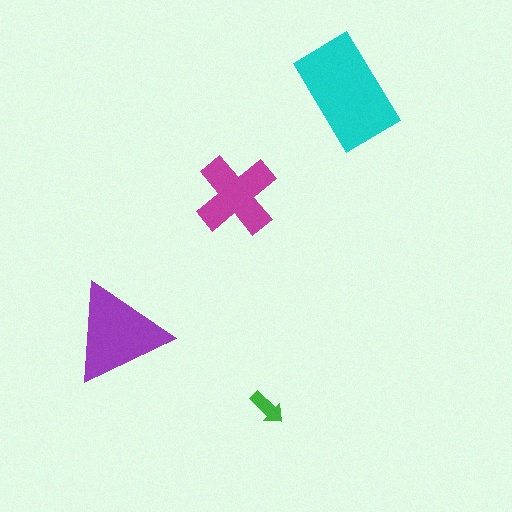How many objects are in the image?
There are 4 objects in the image.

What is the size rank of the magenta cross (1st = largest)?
3rd.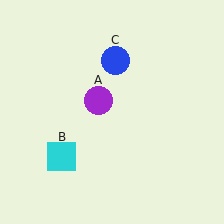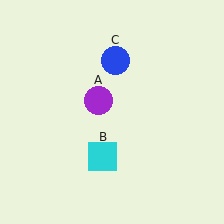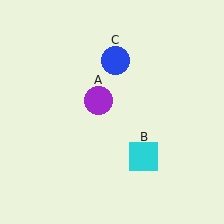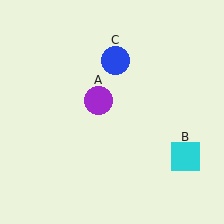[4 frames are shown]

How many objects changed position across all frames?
1 object changed position: cyan square (object B).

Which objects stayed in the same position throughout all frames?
Purple circle (object A) and blue circle (object C) remained stationary.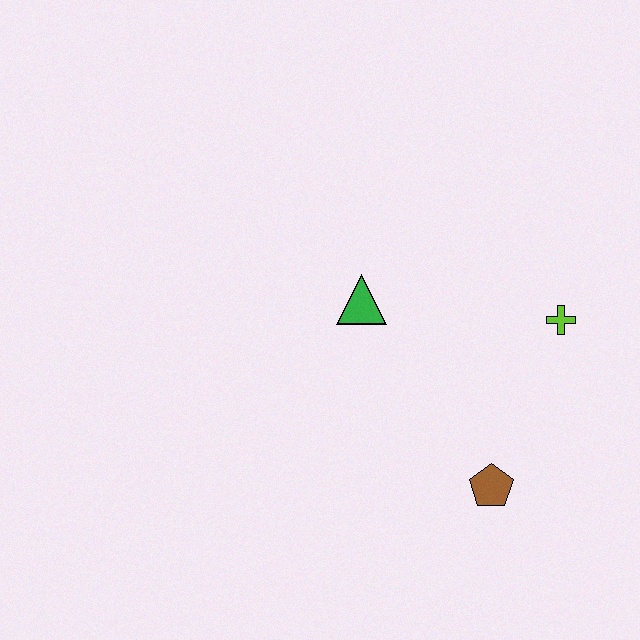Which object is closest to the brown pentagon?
The lime cross is closest to the brown pentagon.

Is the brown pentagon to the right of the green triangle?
Yes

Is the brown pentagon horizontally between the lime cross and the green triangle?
Yes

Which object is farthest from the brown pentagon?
The green triangle is farthest from the brown pentagon.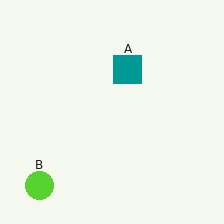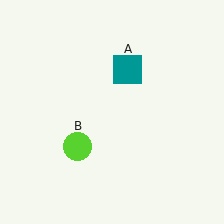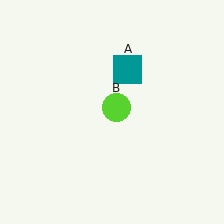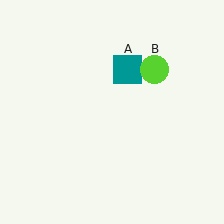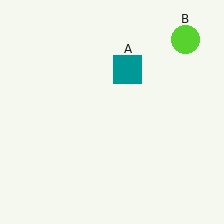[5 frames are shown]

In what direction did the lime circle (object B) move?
The lime circle (object B) moved up and to the right.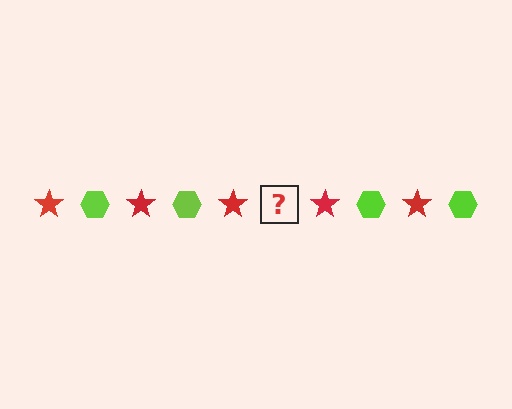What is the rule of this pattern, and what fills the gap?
The rule is that the pattern alternates between red star and lime hexagon. The gap should be filled with a lime hexagon.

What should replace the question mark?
The question mark should be replaced with a lime hexagon.